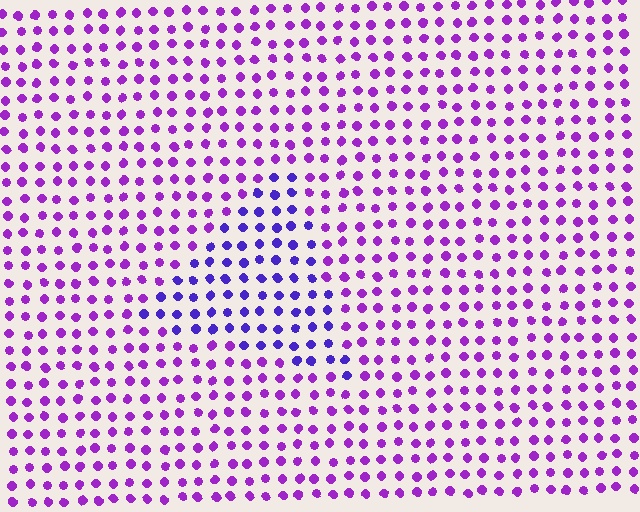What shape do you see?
I see a triangle.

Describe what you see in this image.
The image is filled with small purple elements in a uniform arrangement. A triangle-shaped region is visible where the elements are tinted to a slightly different hue, forming a subtle color boundary.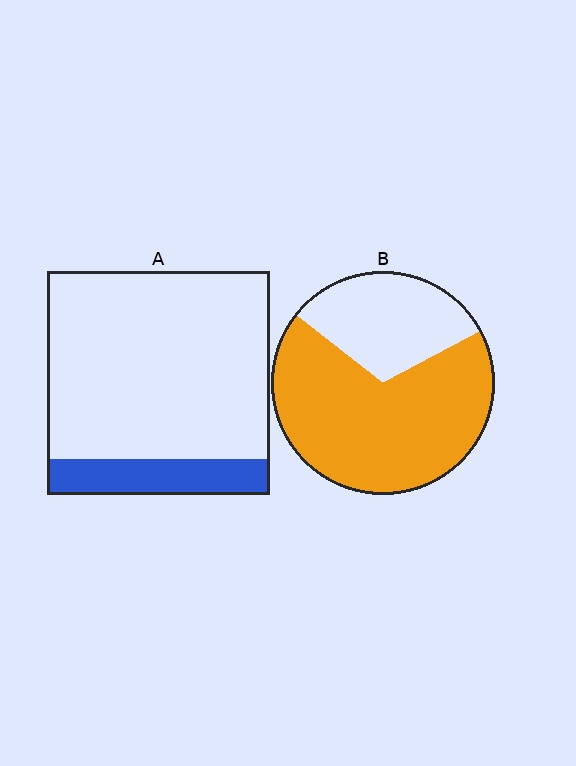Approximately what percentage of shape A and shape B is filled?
A is approximately 15% and B is approximately 70%.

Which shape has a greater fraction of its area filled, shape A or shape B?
Shape B.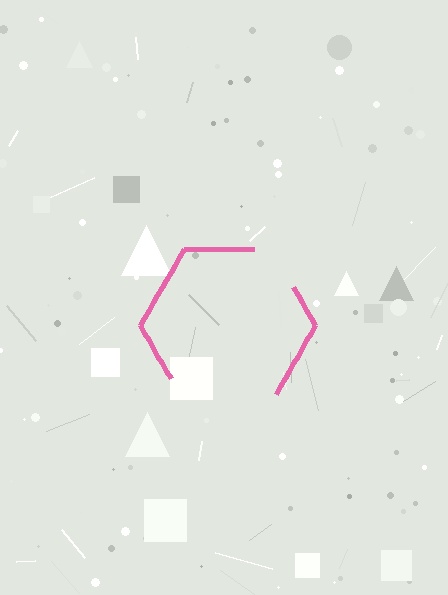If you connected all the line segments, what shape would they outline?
They would outline a hexagon.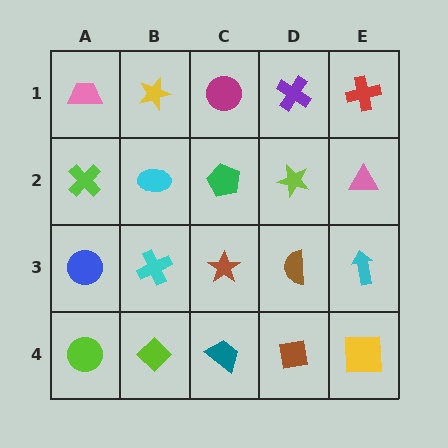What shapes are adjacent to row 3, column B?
A cyan ellipse (row 2, column B), a lime diamond (row 4, column B), a blue circle (row 3, column A), a brown star (row 3, column C).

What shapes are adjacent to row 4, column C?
A brown star (row 3, column C), a lime diamond (row 4, column B), a brown square (row 4, column D).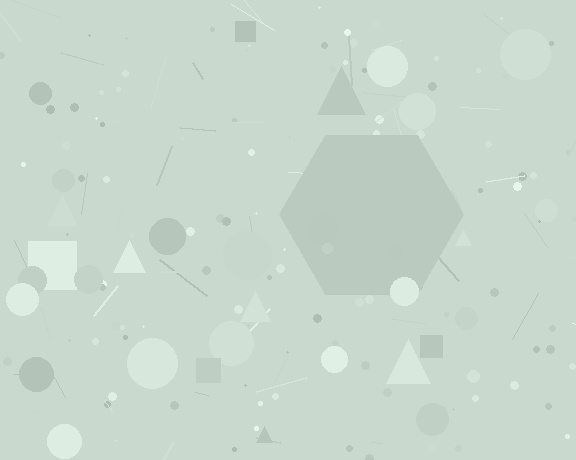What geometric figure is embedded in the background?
A hexagon is embedded in the background.